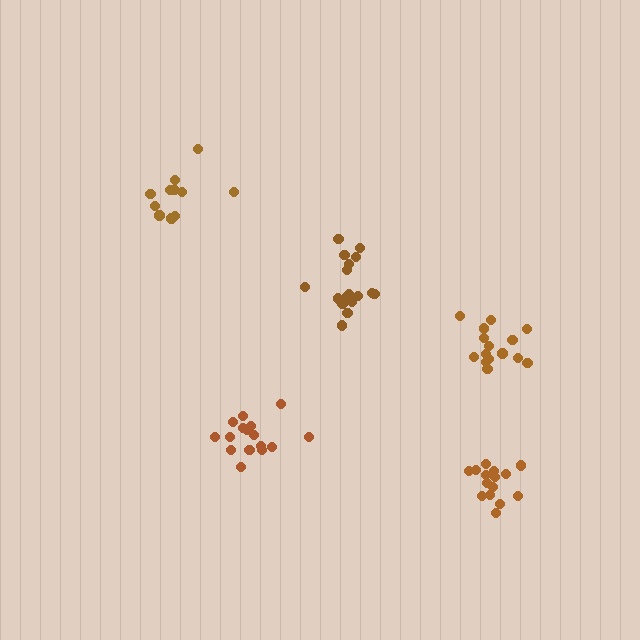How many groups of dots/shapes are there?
There are 5 groups.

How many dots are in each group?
Group 1: 11 dots, Group 2: 17 dots, Group 3: 15 dots, Group 4: 15 dots, Group 5: 16 dots (74 total).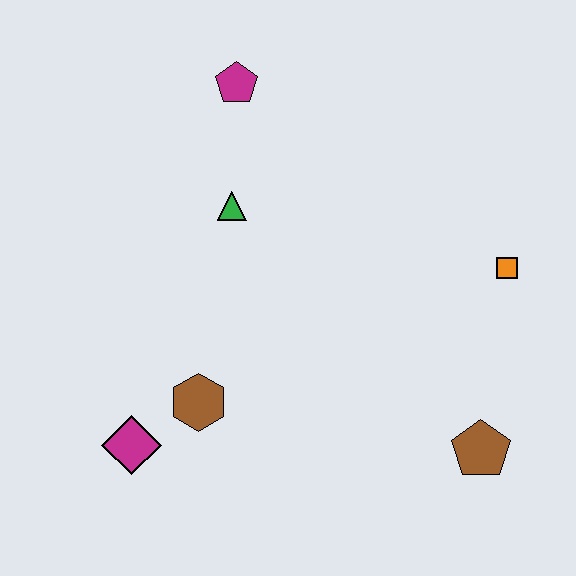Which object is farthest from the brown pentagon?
The magenta pentagon is farthest from the brown pentagon.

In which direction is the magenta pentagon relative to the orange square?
The magenta pentagon is to the left of the orange square.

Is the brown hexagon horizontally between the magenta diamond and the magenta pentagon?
Yes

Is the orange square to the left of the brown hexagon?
No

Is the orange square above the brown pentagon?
Yes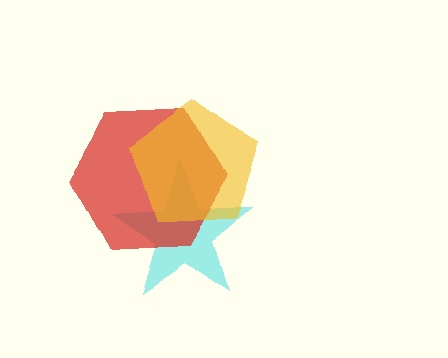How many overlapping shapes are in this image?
There are 3 overlapping shapes in the image.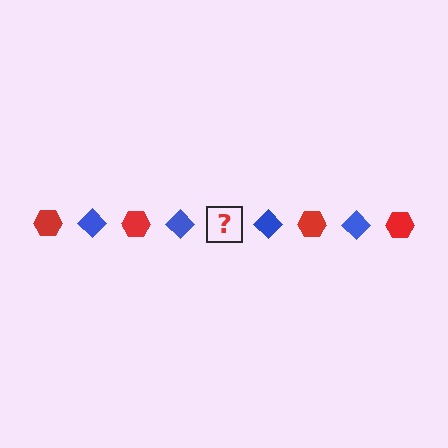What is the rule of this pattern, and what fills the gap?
The rule is that the pattern alternates between red hexagon and blue diamond. The gap should be filled with a red hexagon.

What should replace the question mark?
The question mark should be replaced with a red hexagon.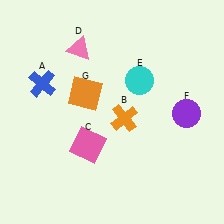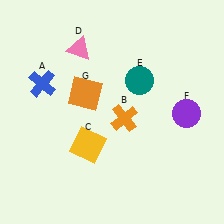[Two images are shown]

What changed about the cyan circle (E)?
In Image 1, E is cyan. In Image 2, it changed to teal.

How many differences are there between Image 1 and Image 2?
There are 2 differences between the two images.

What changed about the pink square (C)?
In Image 1, C is pink. In Image 2, it changed to yellow.